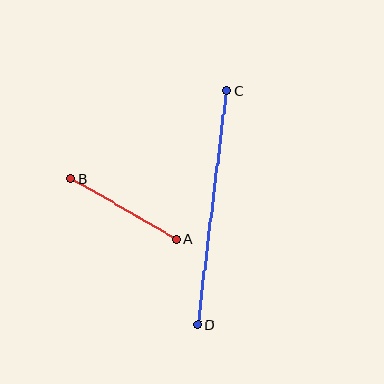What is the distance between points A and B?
The distance is approximately 122 pixels.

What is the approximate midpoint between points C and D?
The midpoint is at approximately (212, 208) pixels.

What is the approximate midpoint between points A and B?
The midpoint is at approximately (124, 208) pixels.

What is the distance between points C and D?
The distance is approximately 236 pixels.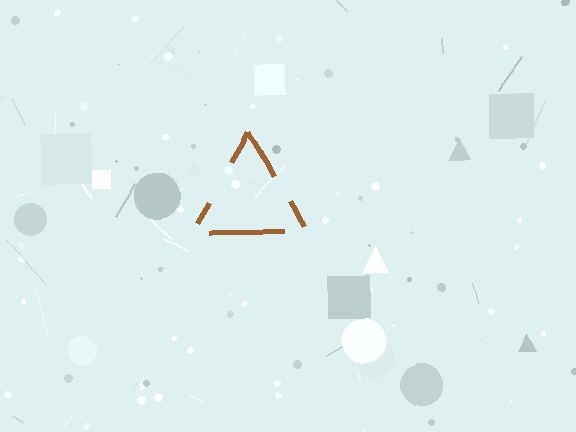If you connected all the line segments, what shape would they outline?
They would outline a triangle.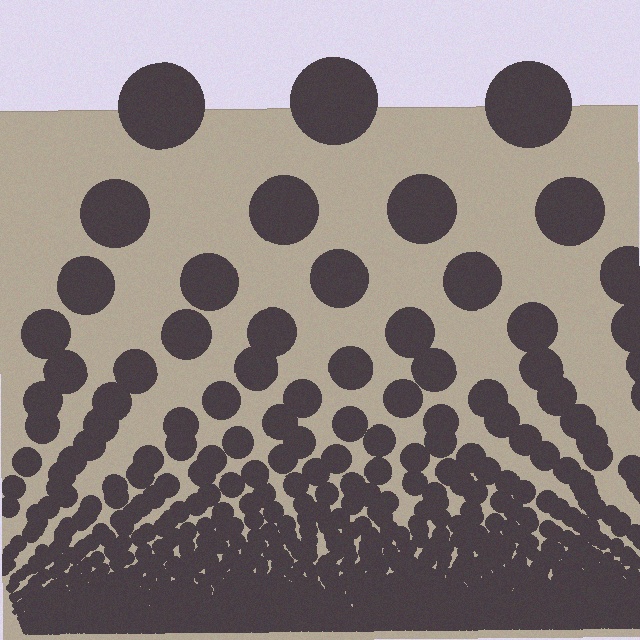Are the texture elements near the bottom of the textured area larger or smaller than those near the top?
Smaller. The gradient is inverted — elements near the bottom are smaller and denser.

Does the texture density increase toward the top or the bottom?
Density increases toward the bottom.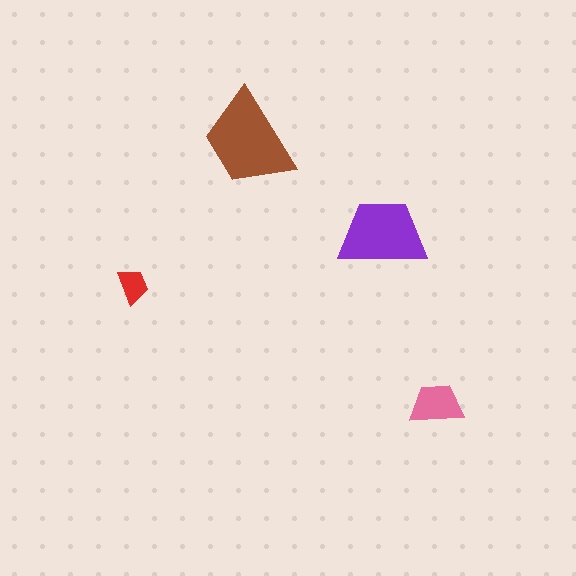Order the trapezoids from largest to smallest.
the brown one, the purple one, the pink one, the red one.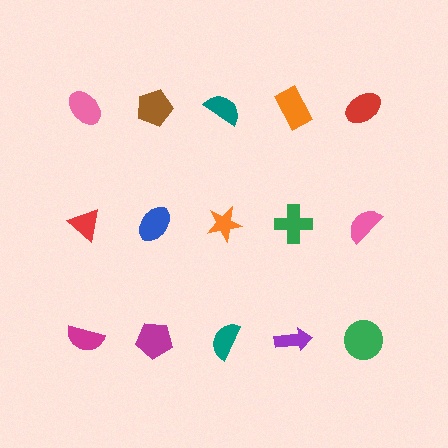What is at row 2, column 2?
A blue ellipse.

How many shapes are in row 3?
5 shapes.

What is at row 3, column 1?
A magenta semicircle.